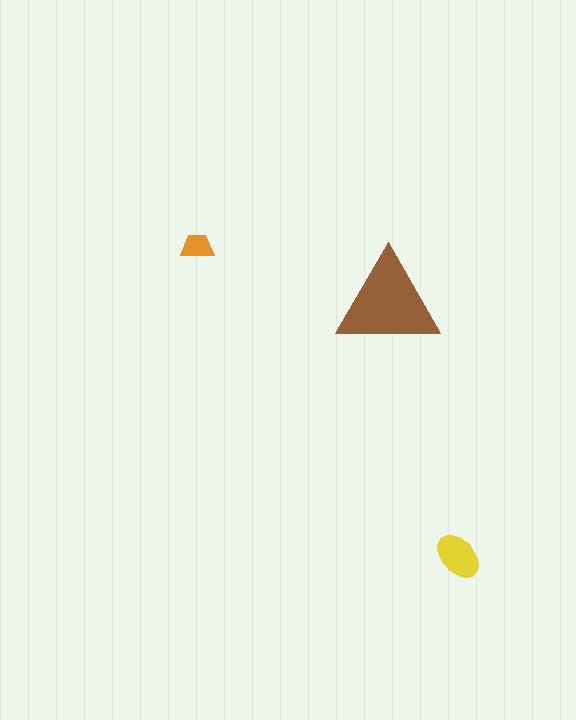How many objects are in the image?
There are 3 objects in the image.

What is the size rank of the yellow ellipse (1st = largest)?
2nd.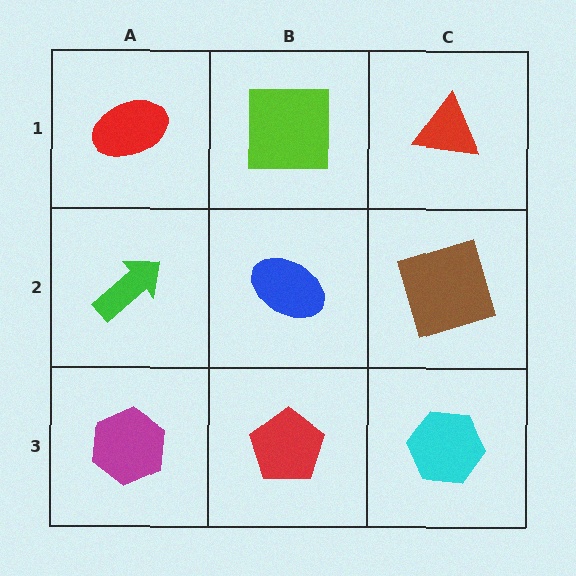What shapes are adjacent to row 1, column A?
A green arrow (row 2, column A), a lime square (row 1, column B).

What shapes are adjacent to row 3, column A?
A green arrow (row 2, column A), a red pentagon (row 3, column B).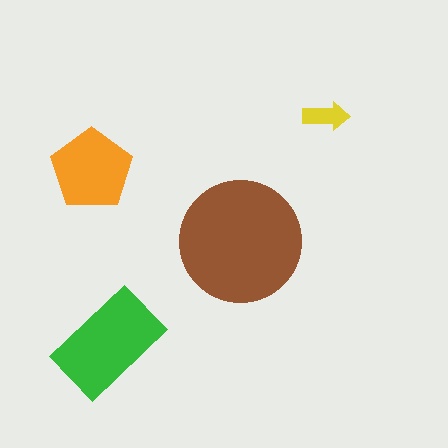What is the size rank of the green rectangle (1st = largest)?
2nd.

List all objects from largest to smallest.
The brown circle, the green rectangle, the orange pentagon, the yellow arrow.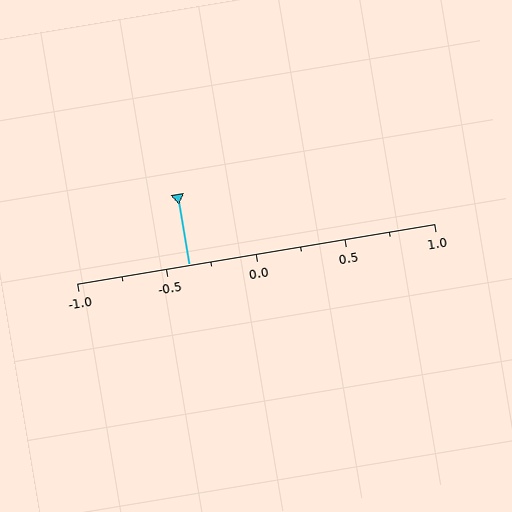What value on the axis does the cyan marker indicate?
The marker indicates approximately -0.38.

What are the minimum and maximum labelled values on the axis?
The axis runs from -1.0 to 1.0.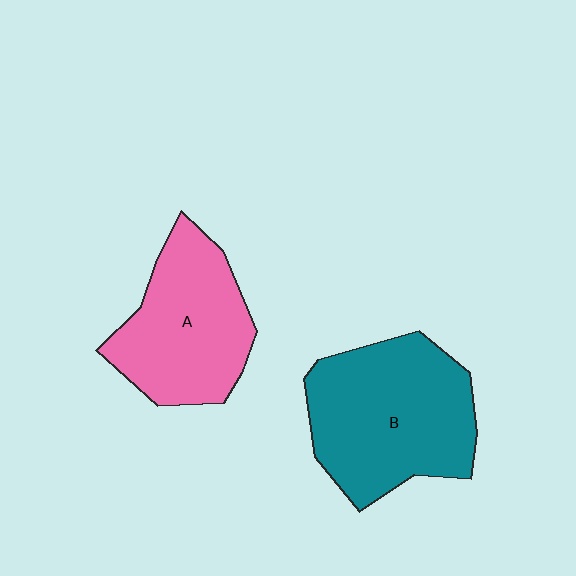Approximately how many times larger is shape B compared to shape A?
Approximately 1.2 times.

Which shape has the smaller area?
Shape A (pink).